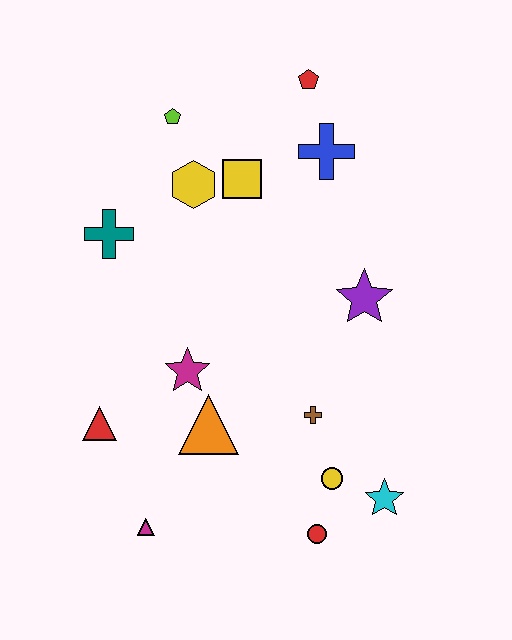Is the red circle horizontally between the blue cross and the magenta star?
Yes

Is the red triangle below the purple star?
Yes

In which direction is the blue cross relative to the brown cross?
The blue cross is above the brown cross.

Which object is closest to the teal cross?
The yellow hexagon is closest to the teal cross.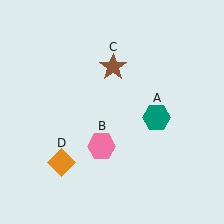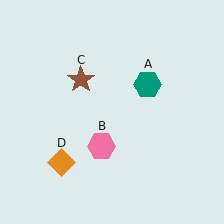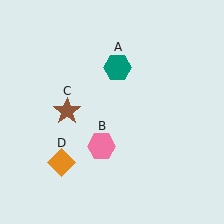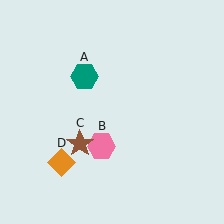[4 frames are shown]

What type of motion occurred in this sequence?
The teal hexagon (object A), brown star (object C) rotated counterclockwise around the center of the scene.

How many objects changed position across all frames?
2 objects changed position: teal hexagon (object A), brown star (object C).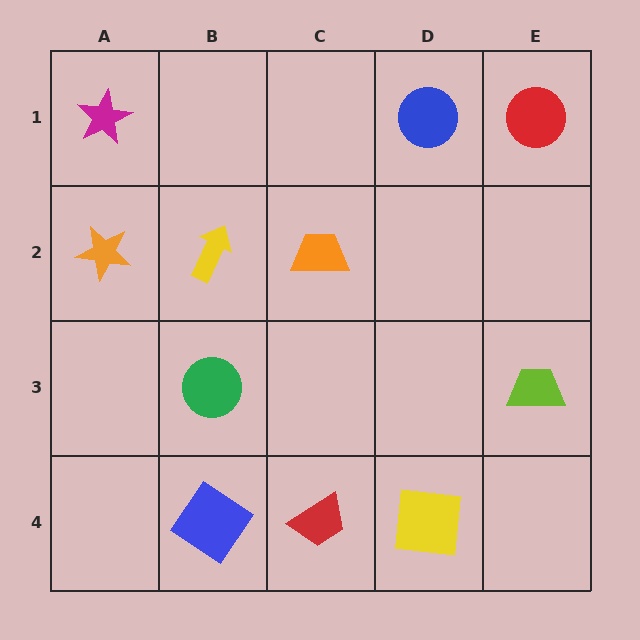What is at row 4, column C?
A red trapezoid.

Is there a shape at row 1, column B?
No, that cell is empty.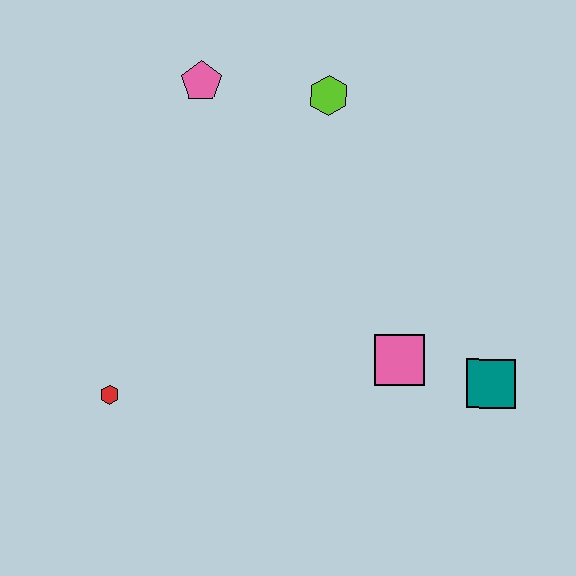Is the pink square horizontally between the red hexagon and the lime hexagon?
No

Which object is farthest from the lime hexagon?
The red hexagon is farthest from the lime hexagon.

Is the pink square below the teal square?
No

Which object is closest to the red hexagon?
The pink square is closest to the red hexagon.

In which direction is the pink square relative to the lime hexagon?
The pink square is below the lime hexagon.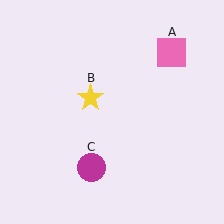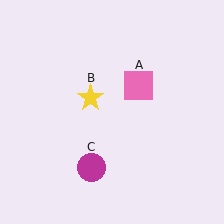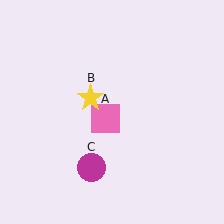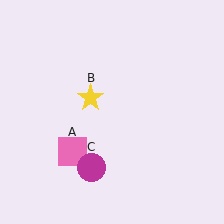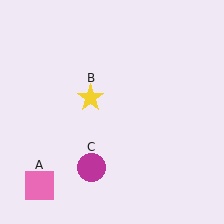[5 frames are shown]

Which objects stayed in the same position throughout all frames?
Yellow star (object B) and magenta circle (object C) remained stationary.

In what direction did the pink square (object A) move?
The pink square (object A) moved down and to the left.